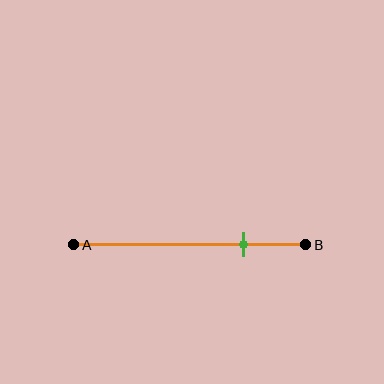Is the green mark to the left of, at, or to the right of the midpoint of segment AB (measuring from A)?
The green mark is to the right of the midpoint of segment AB.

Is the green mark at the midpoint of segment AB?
No, the mark is at about 75% from A, not at the 50% midpoint.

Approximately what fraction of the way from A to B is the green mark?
The green mark is approximately 75% of the way from A to B.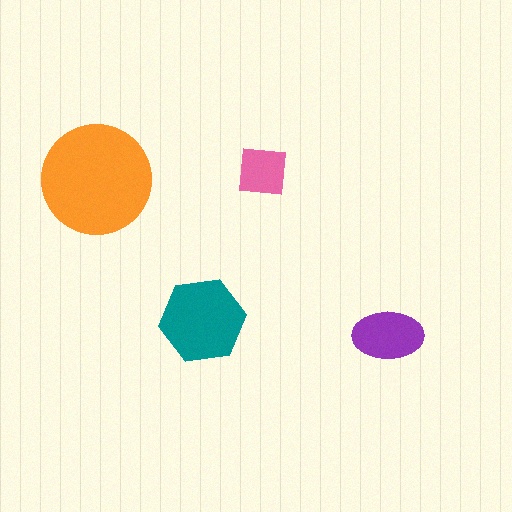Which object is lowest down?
The purple ellipse is bottommost.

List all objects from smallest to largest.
The pink square, the purple ellipse, the teal hexagon, the orange circle.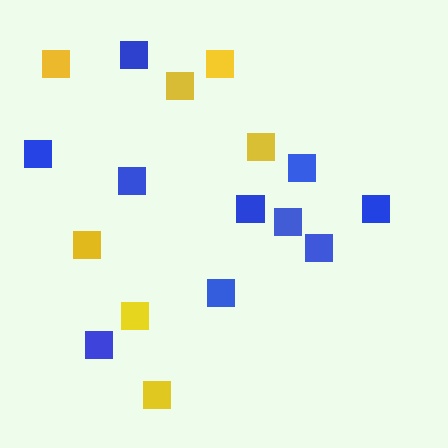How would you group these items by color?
There are 2 groups: one group of yellow squares (7) and one group of blue squares (10).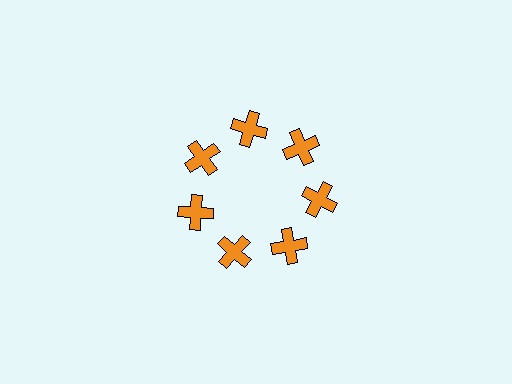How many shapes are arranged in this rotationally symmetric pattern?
There are 7 shapes, arranged in 7 groups of 1.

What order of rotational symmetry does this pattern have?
This pattern has 7-fold rotational symmetry.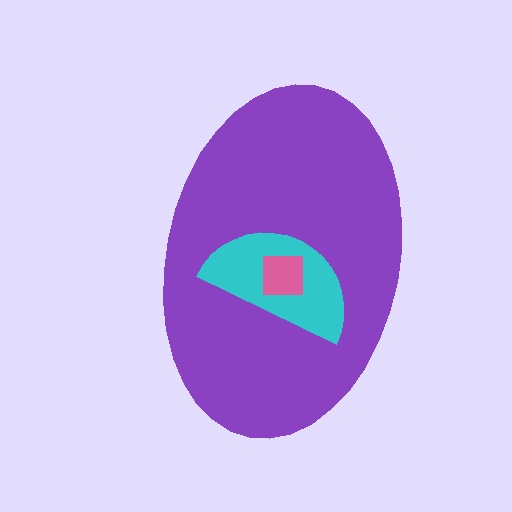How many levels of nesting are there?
3.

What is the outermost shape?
The purple ellipse.